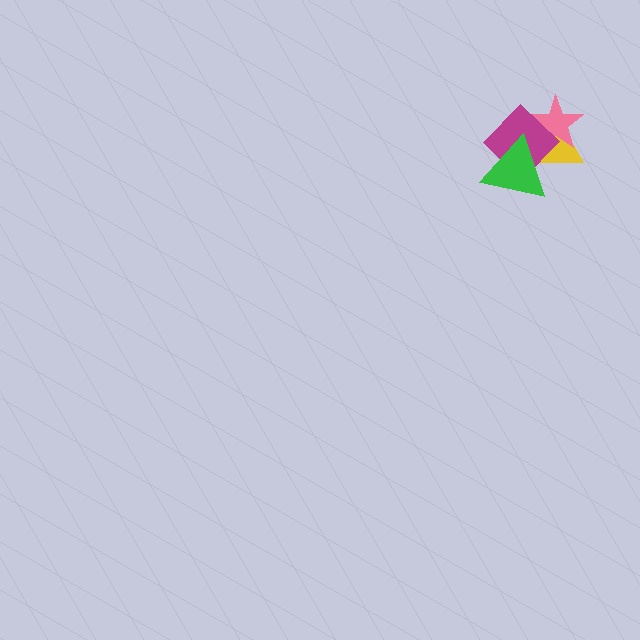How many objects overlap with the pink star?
2 objects overlap with the pink star.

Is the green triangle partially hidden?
No, no other shape covers it.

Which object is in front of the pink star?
The magenta diamond is in front of the pink star.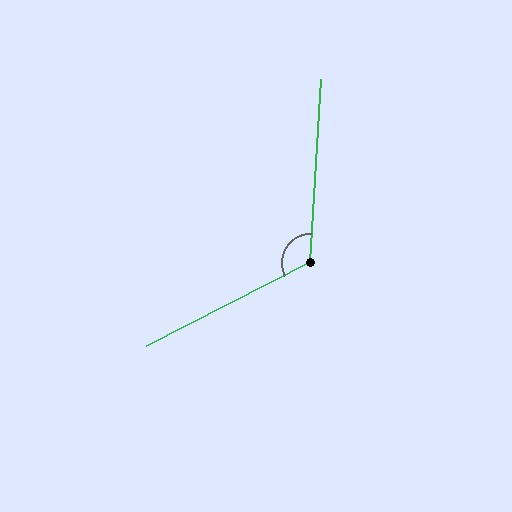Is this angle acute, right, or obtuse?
It is obtuse.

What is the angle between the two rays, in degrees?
Approximately 120 degrees.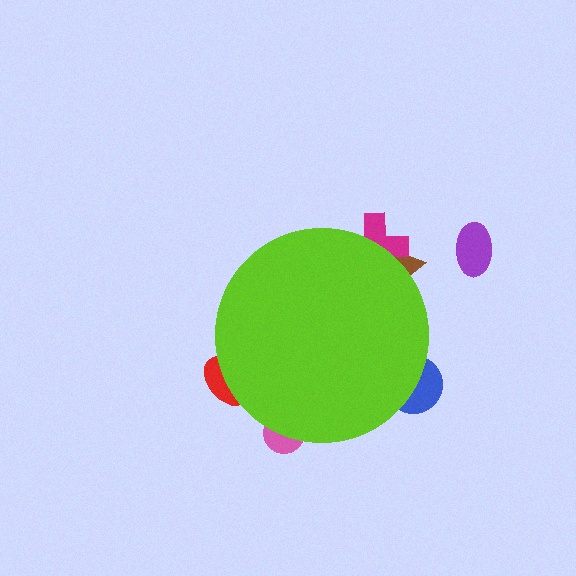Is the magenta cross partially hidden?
Yes, the magenta cross is partially hidden behind the lime circle.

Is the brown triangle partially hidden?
Yes, the brown triangle is partially hidden behind the lime circle.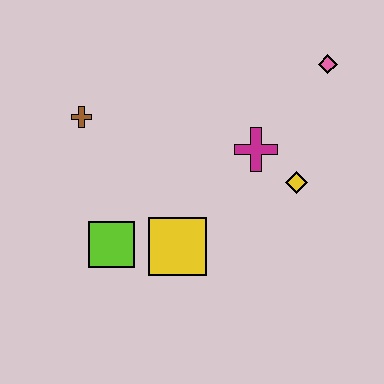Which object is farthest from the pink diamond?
The lime square is farthest from the pink diamond.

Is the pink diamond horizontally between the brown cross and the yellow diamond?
No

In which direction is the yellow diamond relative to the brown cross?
The yellow diamond is to the right of the brown cross.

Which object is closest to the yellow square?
The lime square is closest to the yellow square.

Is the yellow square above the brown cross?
No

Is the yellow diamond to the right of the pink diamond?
No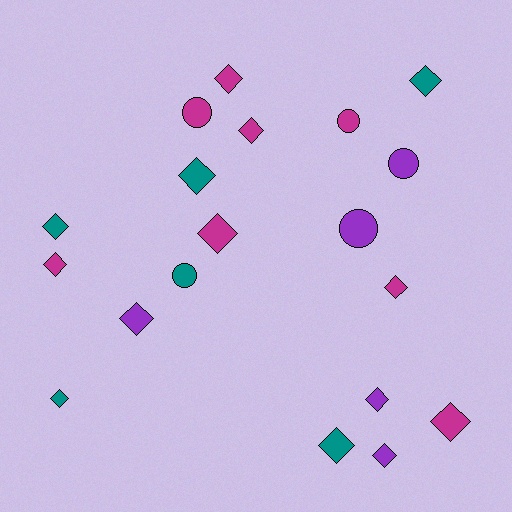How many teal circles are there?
There is 1 teal circle.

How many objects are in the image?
There are 19 objects.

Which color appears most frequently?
Magenta, with 8 objects.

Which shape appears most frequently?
Diamond, with 14 objects.